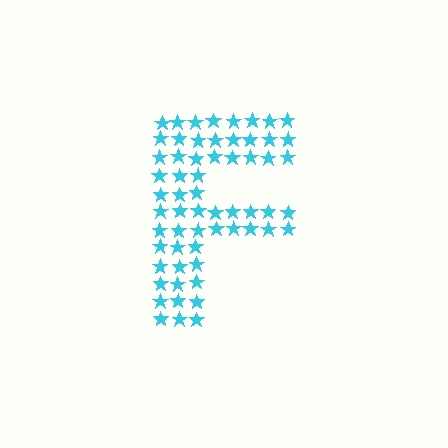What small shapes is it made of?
It is made of small stars.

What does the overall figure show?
The overall figure shows the letter F.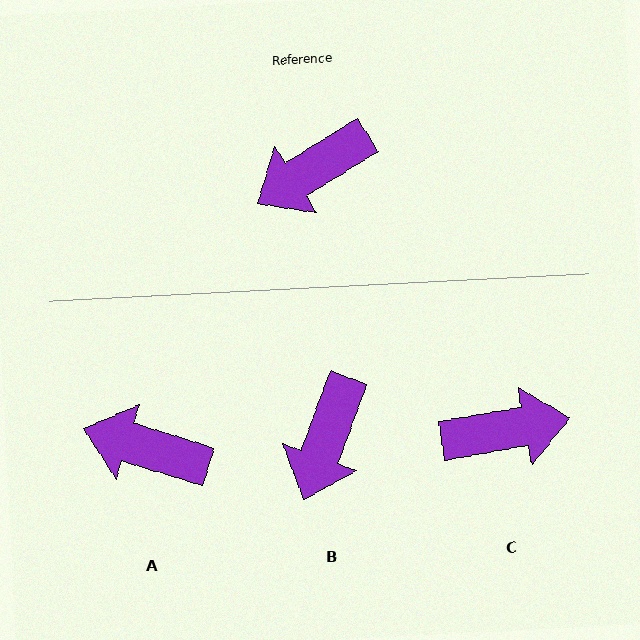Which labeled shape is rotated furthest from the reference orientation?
C, about 158 degrees away.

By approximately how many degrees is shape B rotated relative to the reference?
Approximately 38 degrees counter-clockwise.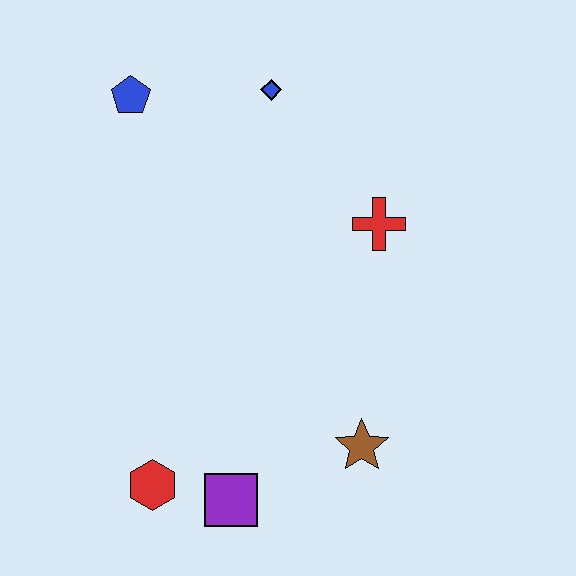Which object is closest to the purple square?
The red hexagon is closest to the purple square.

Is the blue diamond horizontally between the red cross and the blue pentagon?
Yes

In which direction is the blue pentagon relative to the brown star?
The blue pentagon is above the brown star.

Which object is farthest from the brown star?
The blue pentagon is farthest from the brown star.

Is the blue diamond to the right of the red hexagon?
Yes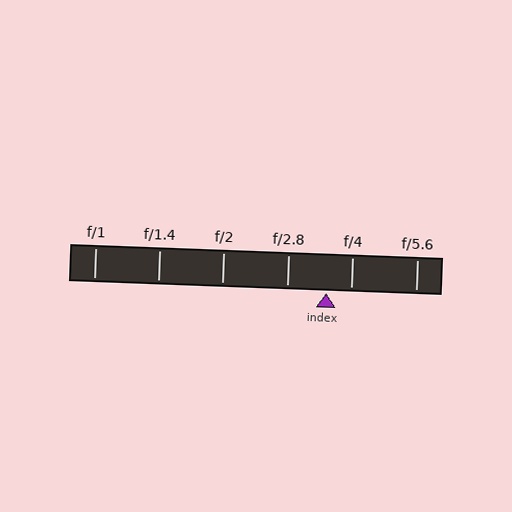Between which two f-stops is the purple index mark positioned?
The index mark is between f/2.8 and f/4.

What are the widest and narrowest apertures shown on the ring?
The widest aperture shown is f/1 and the narrowest is f/5.6.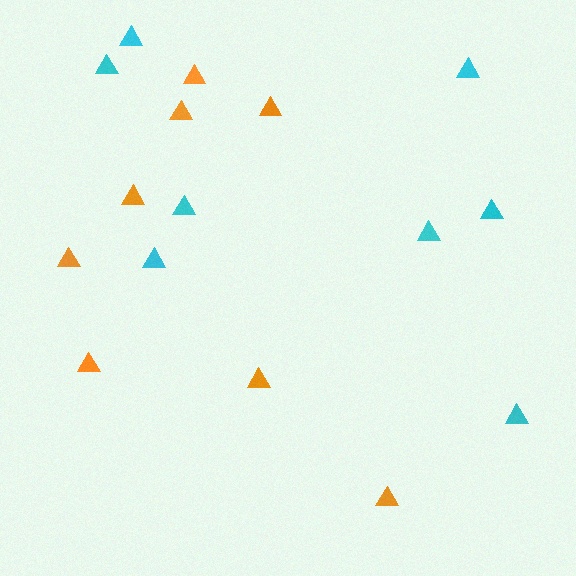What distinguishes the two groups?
There are 2 groups: one group of cyan triangles (8) and one group of orange triangles (8).